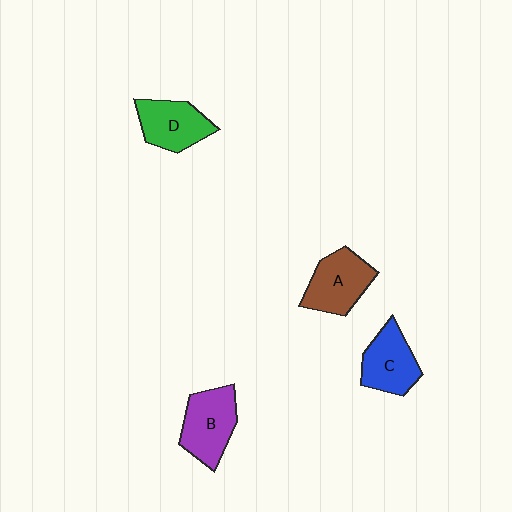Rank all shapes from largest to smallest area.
From largest to smallest: B (purple), A (brown), C (blue), D (green).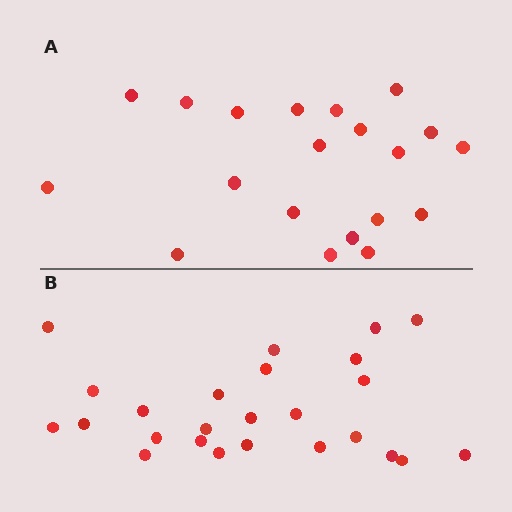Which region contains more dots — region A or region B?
Region B (the bottom region) has more dots.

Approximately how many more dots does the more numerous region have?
Region B has about 5 more dots than region A.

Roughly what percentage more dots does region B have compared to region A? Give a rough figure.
About 25% more.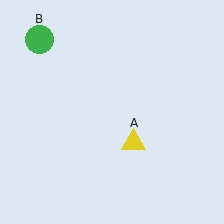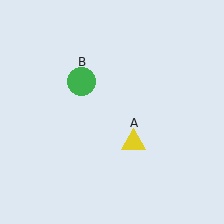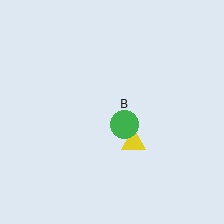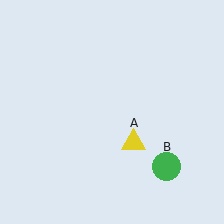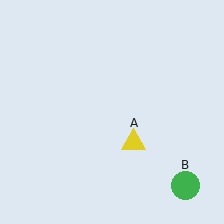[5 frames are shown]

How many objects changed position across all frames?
1 object changed position: green circle (object B).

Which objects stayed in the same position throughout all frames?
Yellow triangle (object A) remained stationary.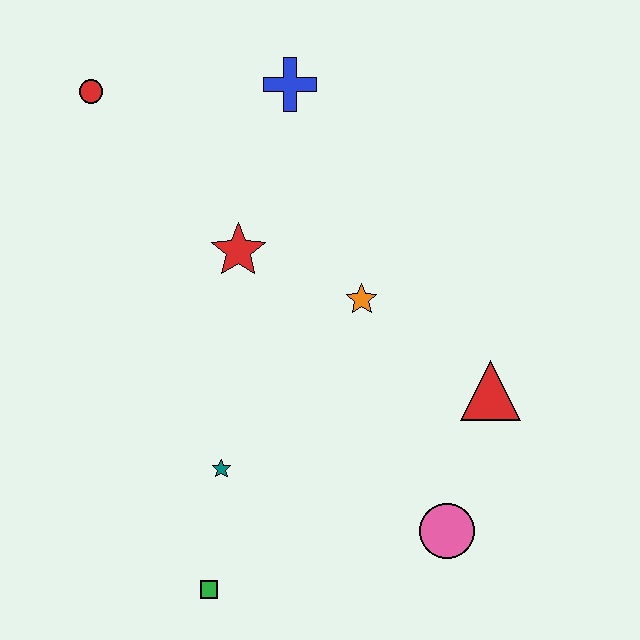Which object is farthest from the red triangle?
The red circle is farthest from the red triangle.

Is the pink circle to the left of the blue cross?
No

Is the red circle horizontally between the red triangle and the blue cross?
No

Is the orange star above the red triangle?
Yes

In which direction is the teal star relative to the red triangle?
The teal star is to the left of the red triangle.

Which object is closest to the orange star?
The red star is closest to the orange star.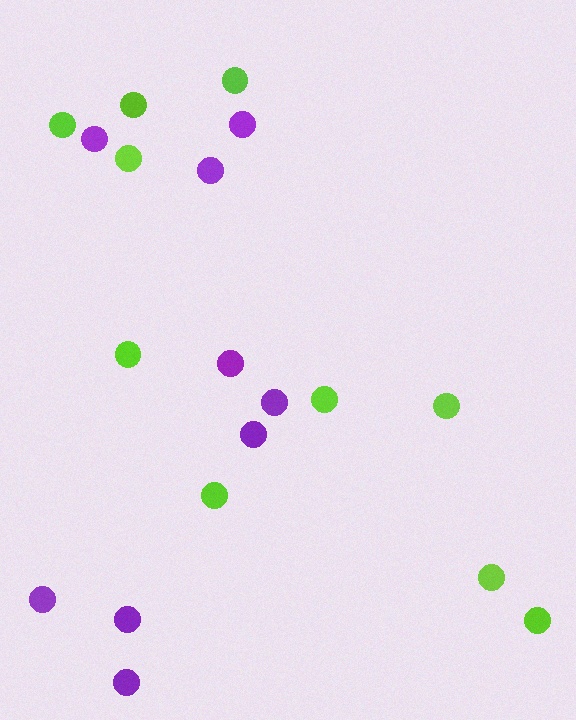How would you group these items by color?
There are 2 groups: one group of purple circles (9) and one group of lime circles (10).